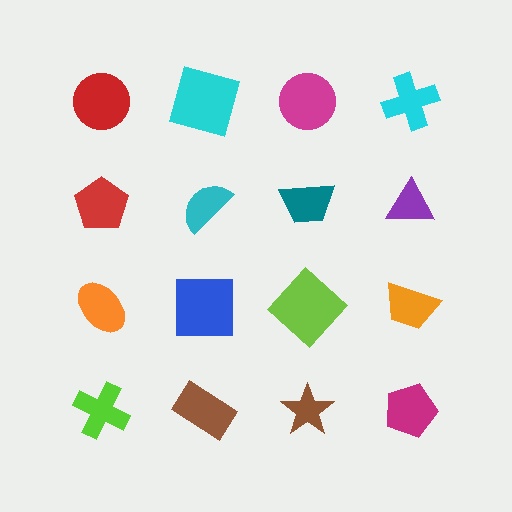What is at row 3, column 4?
An orange trapezoid.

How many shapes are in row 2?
4 shapes.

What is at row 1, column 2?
A cyan square.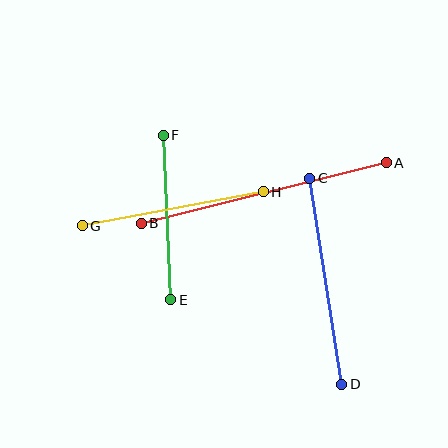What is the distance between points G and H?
The distance is approximately 184 pixels.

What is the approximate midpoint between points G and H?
The midpoint is at approximately (173, 209) pixels.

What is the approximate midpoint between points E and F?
The midpoint is at approximately (167, 218) pixels.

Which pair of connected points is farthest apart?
Points A and B are farthest apart.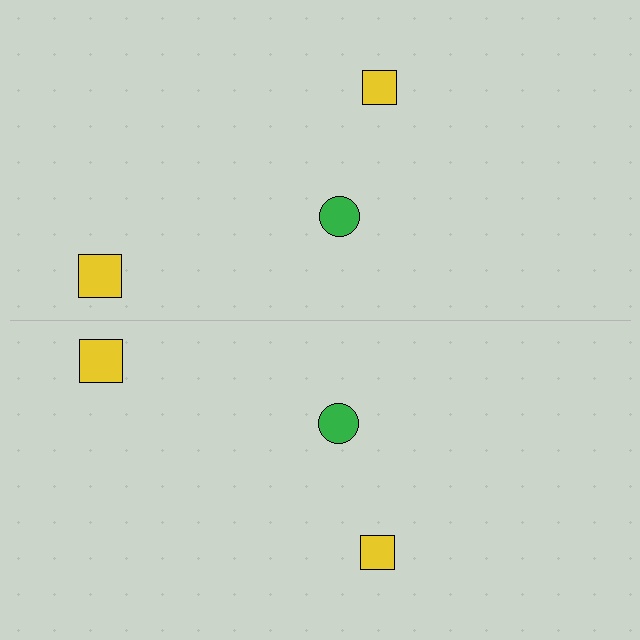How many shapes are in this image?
There are 6 shapes in this image.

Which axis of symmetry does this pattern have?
The pattern has a horizontal axis of symmetry running through the center of the image.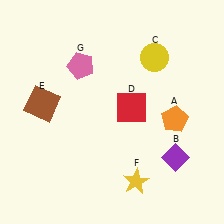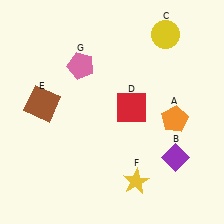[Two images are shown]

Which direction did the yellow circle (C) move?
The yellow circle (C) moved up.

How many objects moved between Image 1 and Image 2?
1 object moved between the two images.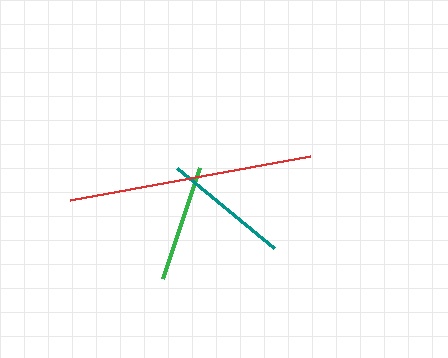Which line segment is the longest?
The red line is the longest at approximately 244 pixels.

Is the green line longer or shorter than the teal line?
The teal line is longer than the green line.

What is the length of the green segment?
The green segment is approximately 117 pixels long.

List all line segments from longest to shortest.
From longest to shortest: red, teal, green.